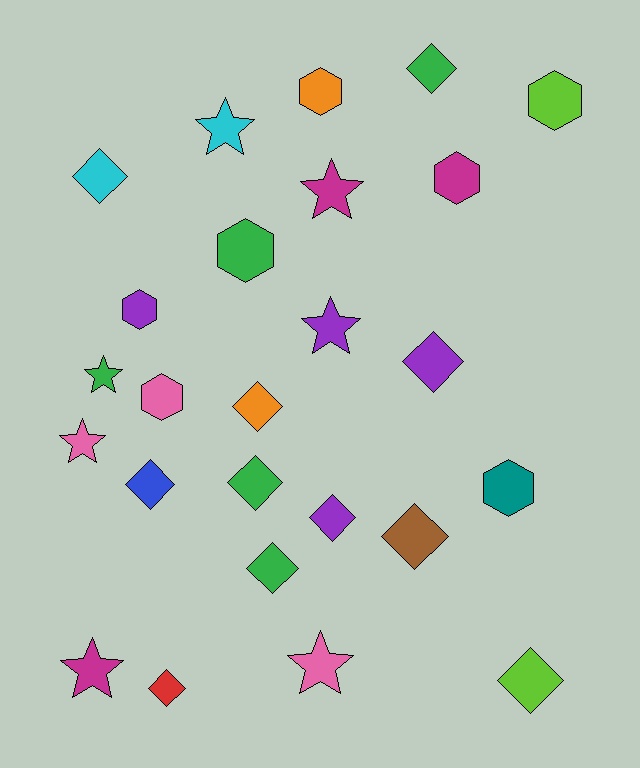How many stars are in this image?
There are 7 stars.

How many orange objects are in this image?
There are 2 orange objects.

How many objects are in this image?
There are 25 objects.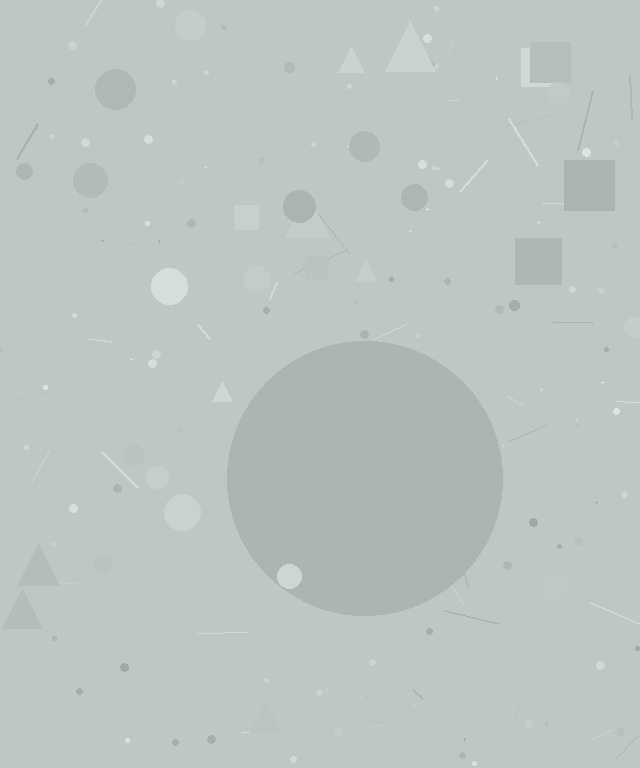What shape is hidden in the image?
A circle is hidden in the image.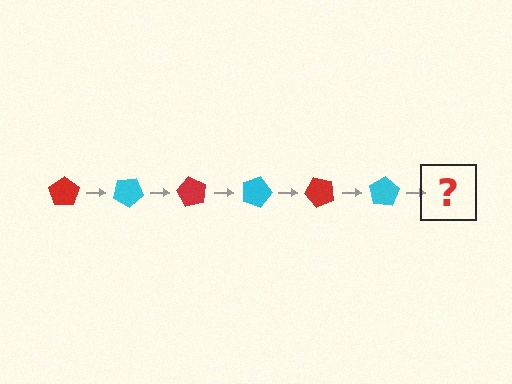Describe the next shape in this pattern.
It should be a red pentagon, rotated 180 degrees from the start.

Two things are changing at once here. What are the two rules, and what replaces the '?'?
The two rules are that it rotates 30 degrees each step and the color cycles through red and cyan. The '?' should be a red pentagon, rotated 180 degrees from the start.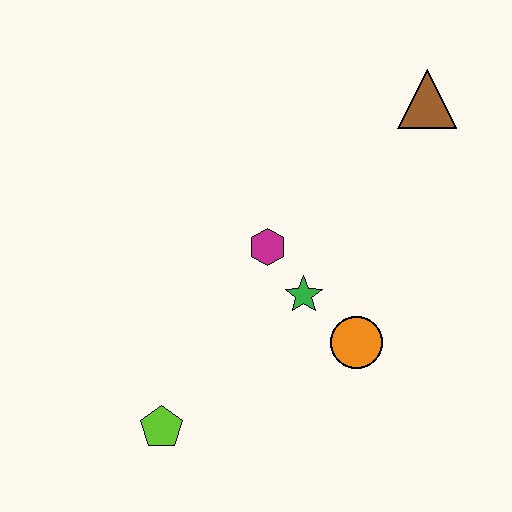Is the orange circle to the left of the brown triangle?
Yes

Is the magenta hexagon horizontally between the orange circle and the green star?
No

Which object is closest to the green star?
The magenta hexagon is closest to the green star.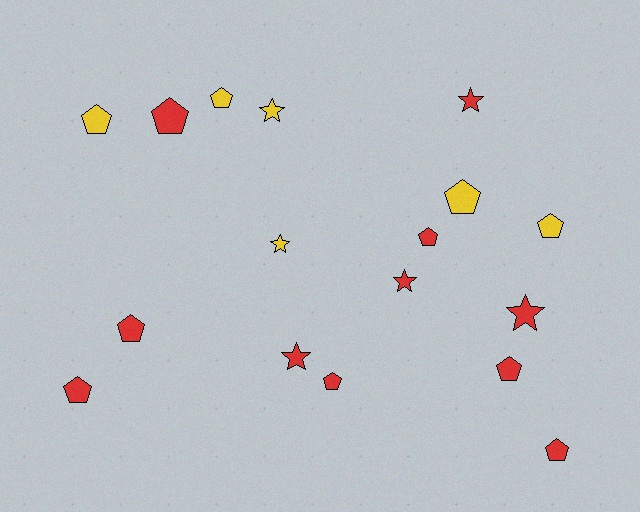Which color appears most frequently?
Red, with 11 objects.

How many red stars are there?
There are 4 red stars.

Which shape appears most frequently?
Pentagon, with 11 objects.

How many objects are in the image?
There are 17 objects.